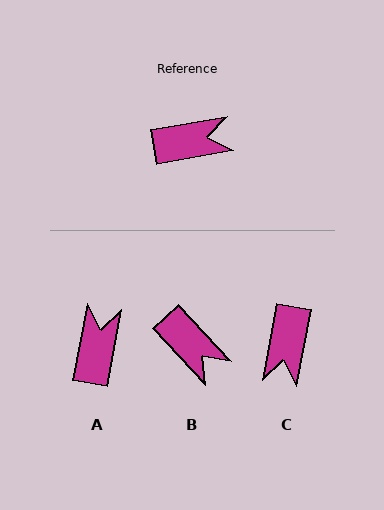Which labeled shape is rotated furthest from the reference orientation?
C, about 110 degrees away.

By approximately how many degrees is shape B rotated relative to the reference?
Approximately 57 degrees clockwise.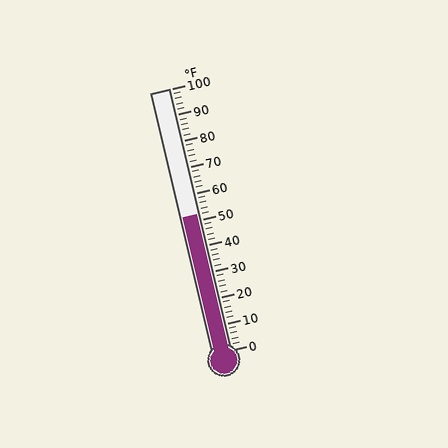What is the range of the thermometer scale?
The thermometer scale ranges from 0°F to 100°F.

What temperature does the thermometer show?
The thermometer shows approximately 52°F.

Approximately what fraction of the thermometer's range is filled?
The thermometer is filled to approximately 50% of its range.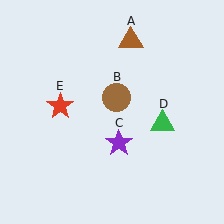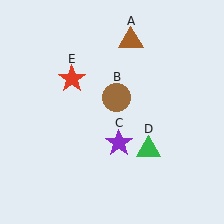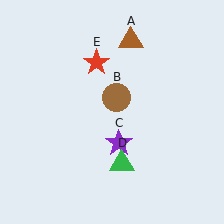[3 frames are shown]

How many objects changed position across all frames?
2 objects changed position: green triangle (object D), red star (object E).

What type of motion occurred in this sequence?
The green triangle (object D), red star (object E) rotated clockwise around the center of the scene.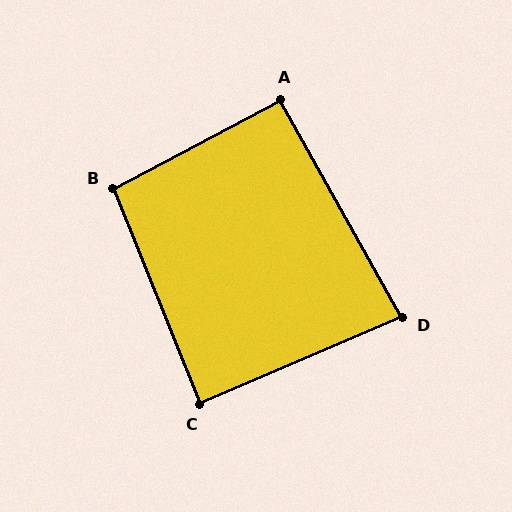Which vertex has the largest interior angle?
B, at approximately 96 degrees.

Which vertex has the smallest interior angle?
D, at approximately 84 degrees.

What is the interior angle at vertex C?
Approximately 89 degrees (approximately right).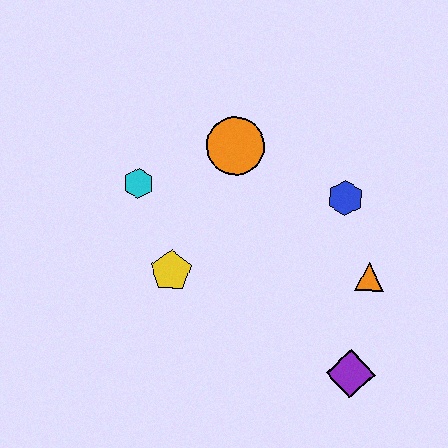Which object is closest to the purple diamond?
The orange triangle is closest to the purple diamond.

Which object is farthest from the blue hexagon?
The cyan hexagon is farthest from the blue hexagon.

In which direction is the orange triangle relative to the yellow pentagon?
The orange triangle is to the right of the yellow pentagon.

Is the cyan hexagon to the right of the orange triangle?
No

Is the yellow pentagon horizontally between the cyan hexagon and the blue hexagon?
Yes